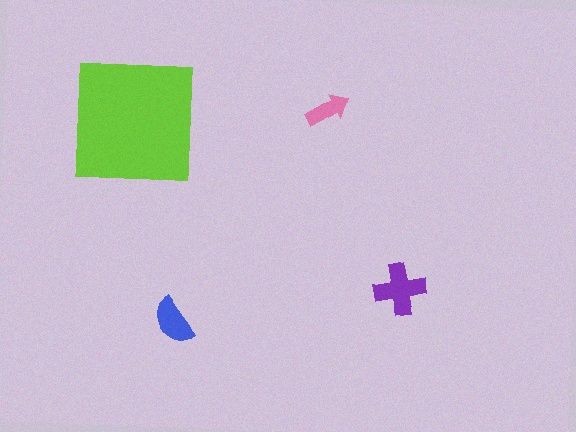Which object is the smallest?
The pink arrow.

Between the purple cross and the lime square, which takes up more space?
The lime square.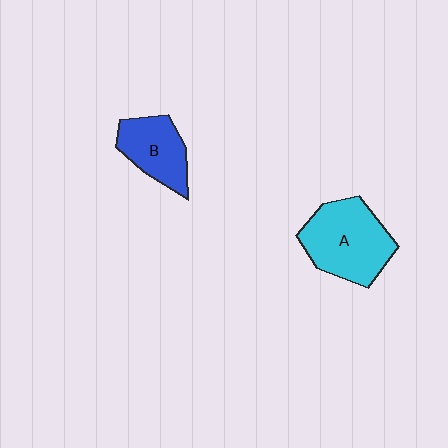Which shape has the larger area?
Shape A (cyan).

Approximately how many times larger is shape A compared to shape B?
Approximately 1.5 times.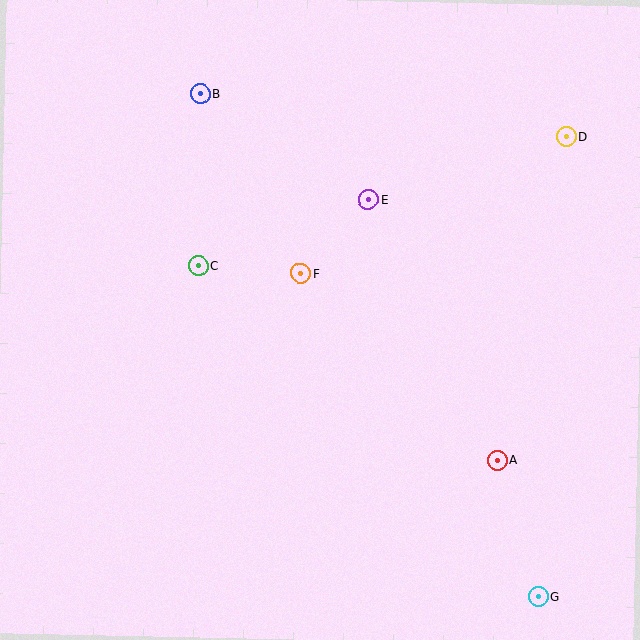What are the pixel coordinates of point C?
Point C is at (198, 266).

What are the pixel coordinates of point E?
Point E is at (368, 200).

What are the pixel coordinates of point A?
Point A is at (497, 460).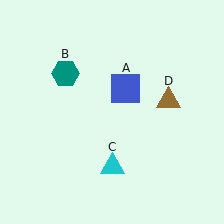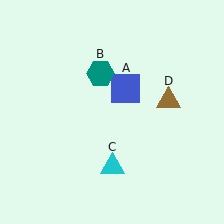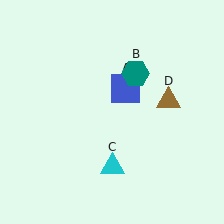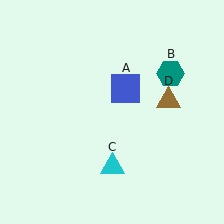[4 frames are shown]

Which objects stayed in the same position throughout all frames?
Blue square (object A) and cyan triangle (object C) and brown triangle (object D) remained stationary.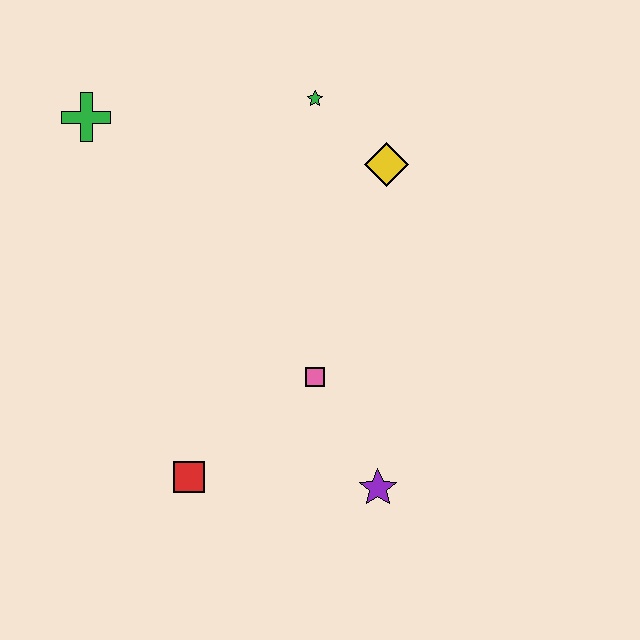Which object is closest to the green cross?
The green star is closest to the green cross.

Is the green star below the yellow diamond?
No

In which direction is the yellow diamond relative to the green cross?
The yellow diamond is to the right of the green cross.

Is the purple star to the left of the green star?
No